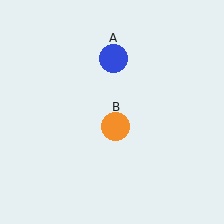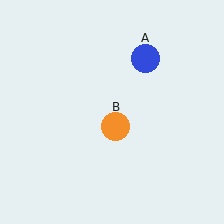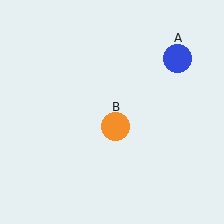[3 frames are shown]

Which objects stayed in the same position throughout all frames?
Orange circle (object B) remained stationary.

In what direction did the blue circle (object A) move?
The blue circle (object A) moved right.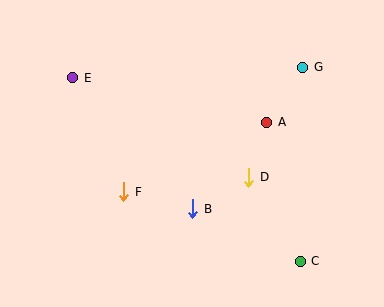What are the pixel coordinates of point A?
Point A is at (267, 122).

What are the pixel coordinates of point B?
Point B is at (193, 209).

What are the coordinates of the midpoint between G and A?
The midpoint between G and A is at (285, 95).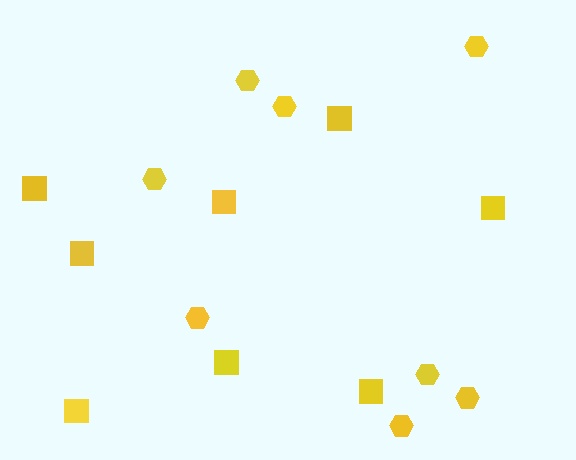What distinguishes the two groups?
There are 2 groups: one group of squares (8) and one group of hexagons (8).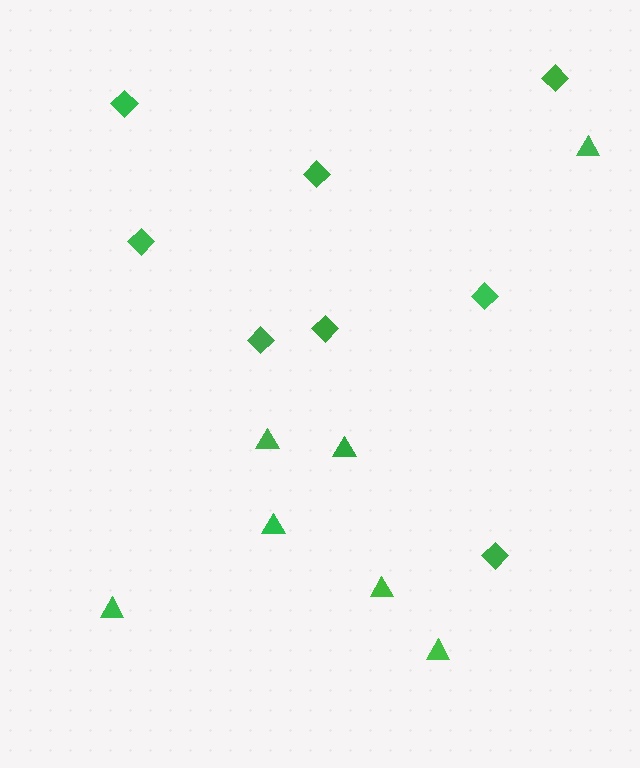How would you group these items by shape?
There are 2 groups: one group of diamonds (8) and one group of triangles (7).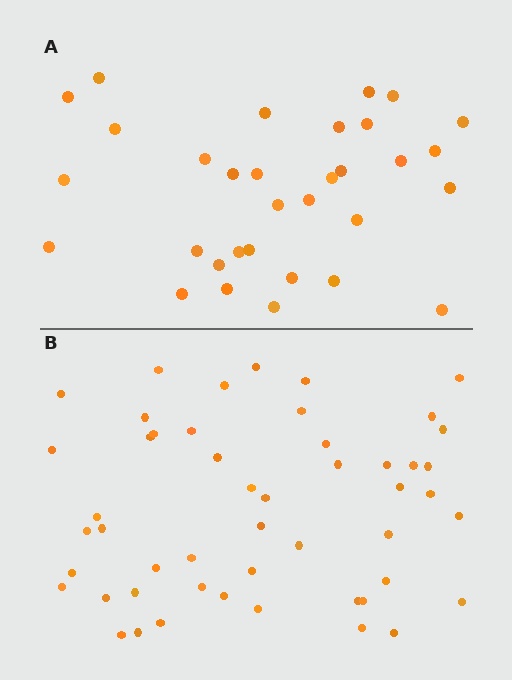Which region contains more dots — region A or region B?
Region B (the bottom region) has more dots.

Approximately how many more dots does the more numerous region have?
Region B has approximately 20 more dots than region A.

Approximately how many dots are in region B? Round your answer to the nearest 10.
About 50 dots.